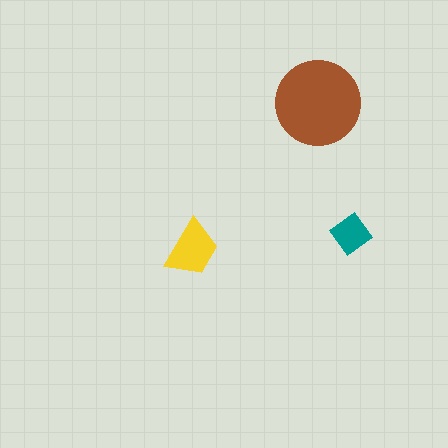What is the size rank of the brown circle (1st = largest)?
1st.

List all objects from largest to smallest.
The brown circle, the yellow trapezoid, the teal diamond.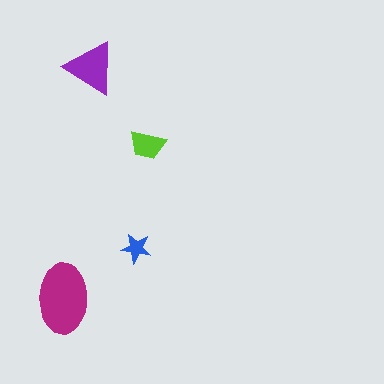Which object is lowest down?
The magenta ellipse is bottommost.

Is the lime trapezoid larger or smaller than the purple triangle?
Smaller.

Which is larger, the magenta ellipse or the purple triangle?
The magenta ellipse.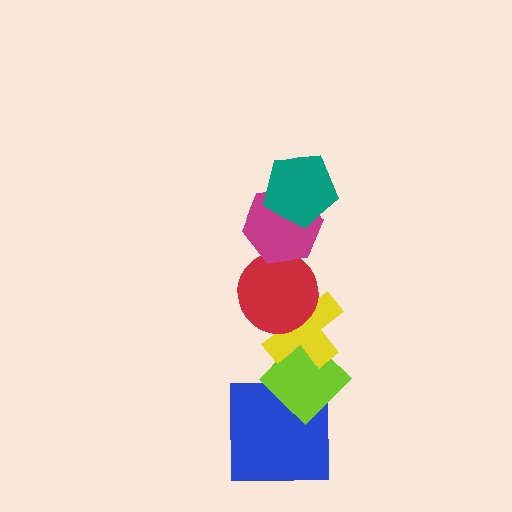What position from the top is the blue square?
The blue square is 6th from the top.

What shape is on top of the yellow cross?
The red circle is on top of the yellow cross.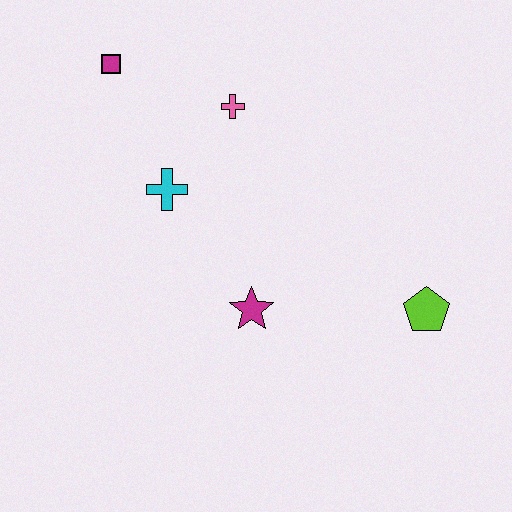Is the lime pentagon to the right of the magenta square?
Yes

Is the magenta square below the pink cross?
No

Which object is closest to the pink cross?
The cyan cross is closest to the pink cross.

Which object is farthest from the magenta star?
The magenta square is farthest from the magenta star.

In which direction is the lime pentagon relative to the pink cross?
The lime pentagon is below the pink cross.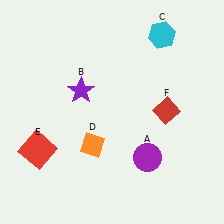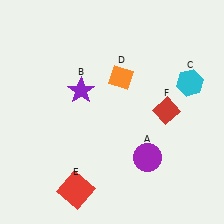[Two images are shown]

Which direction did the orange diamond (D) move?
The orange diamond (D) moved up.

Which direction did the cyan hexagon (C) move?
The cyan hexagon (C) moved down.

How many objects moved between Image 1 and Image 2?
3 objects moved between the two images.